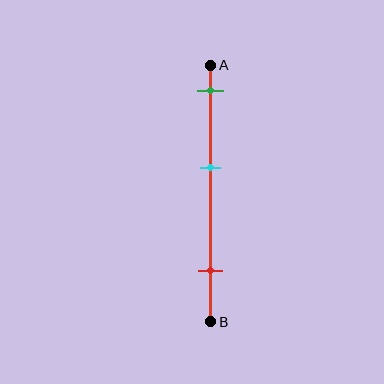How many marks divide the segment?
There are 3 marks dividing the segment.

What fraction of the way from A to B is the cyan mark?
The cyan mark is approximately 40% (0.4) of the way from A to B.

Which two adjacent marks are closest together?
The green and cyan marks are the closest adjacent pair.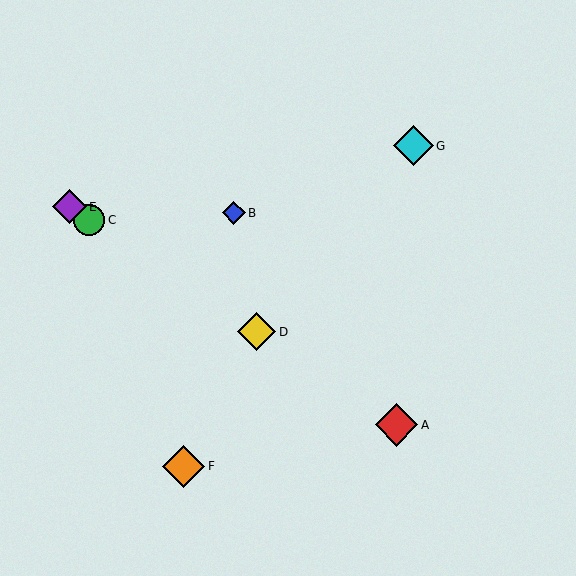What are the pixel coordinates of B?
Object B is at (234, 213).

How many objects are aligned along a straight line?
4 objects (A, C, D, E) are aligned along a straight line.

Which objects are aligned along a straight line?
Objects A, C, D, E are aligned along a straight line.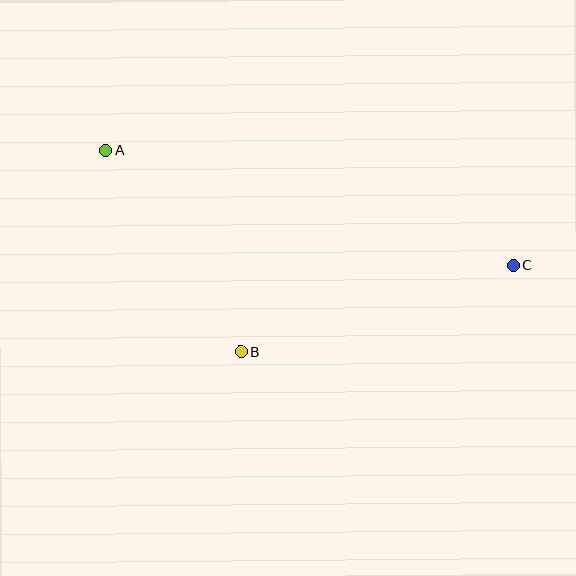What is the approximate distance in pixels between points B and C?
The distance between B and C is approximately 286 pixels.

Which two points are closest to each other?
Points A and B are closest to each other.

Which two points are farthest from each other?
Points A and C are farthest from each other.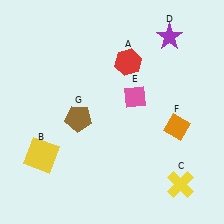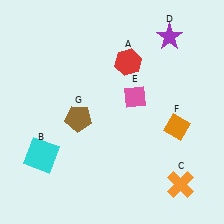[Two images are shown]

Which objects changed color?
B changed from yellow to cyan. C changed from yellow to orange.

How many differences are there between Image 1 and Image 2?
There are 2 differences between the two images.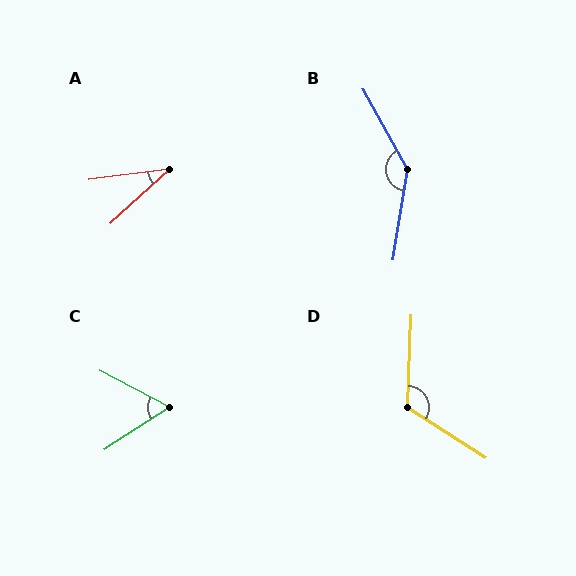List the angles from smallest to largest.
A (35°), C (60°), D (120°), B (142°).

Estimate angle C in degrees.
Approximately 60 degrees.